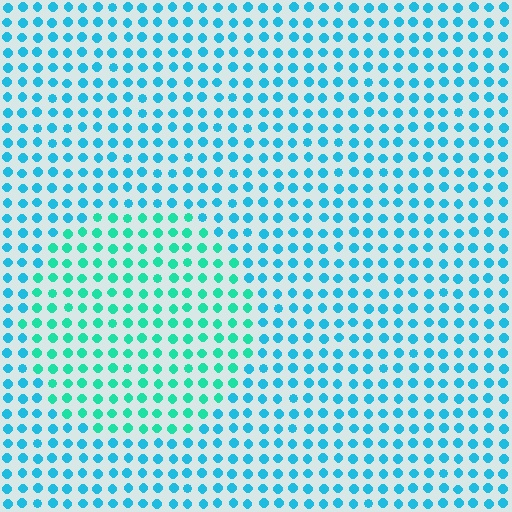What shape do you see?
I see a circle.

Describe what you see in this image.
The image is filled with small cyan elements in a uniform arrangement. A circle-shaped region is visible where the elements are tinted to a slightly different hue, forming a subtle color boundary.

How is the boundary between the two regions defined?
The boundary is defined purely by a slight shift in hue (about 30 degrees). Spacing, size, and orientation are identical on both sides.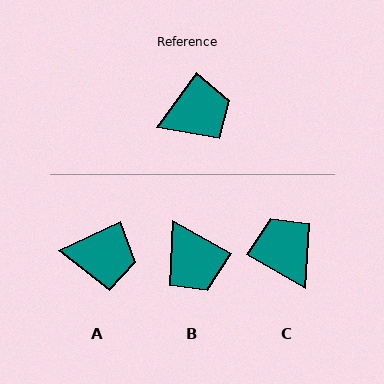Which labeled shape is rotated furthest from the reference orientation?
C, about 96 degrees away.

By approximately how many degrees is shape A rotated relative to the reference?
Approximately 29 degrees clockwise.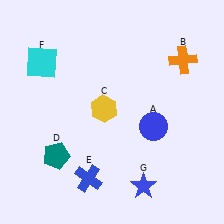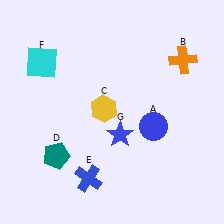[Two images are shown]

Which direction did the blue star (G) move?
The blue star (G) moved up.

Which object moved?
The blue star (G) moved up.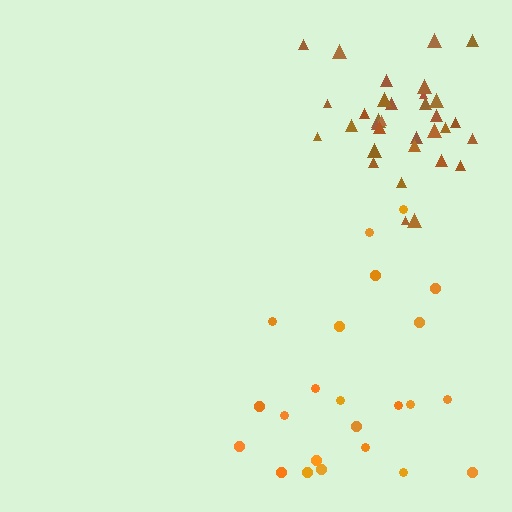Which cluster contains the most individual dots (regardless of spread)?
Brown (33).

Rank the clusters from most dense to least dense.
brown, orange.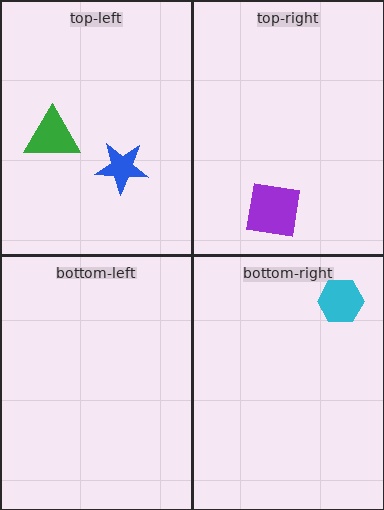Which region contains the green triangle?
The top-left region.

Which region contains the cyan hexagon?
The bottom-right region.